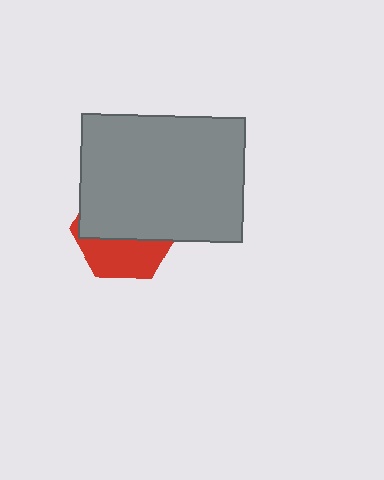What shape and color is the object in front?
The object in front is a gray rectangle.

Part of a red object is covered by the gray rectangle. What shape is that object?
It is a hexagon.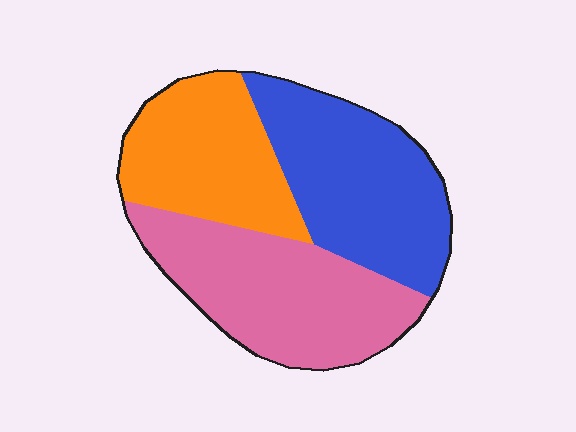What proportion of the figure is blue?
Blue covers about 35% of the figure.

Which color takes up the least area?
Orange, at roughly 30%.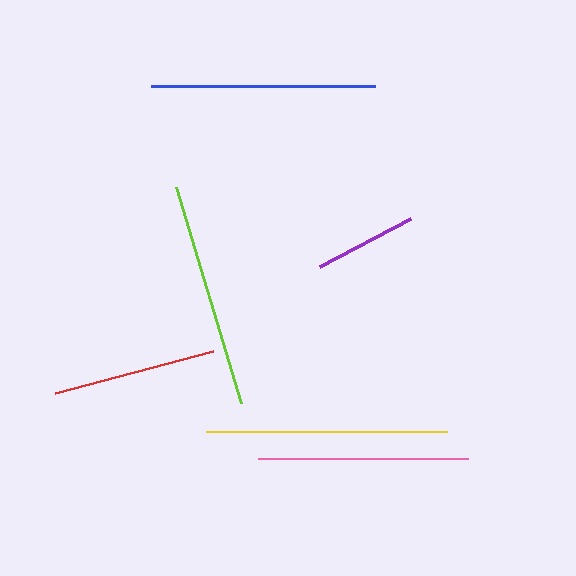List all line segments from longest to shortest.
From longest to shortest: yellow, lime, blue, pink, red, purple.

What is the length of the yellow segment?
The yellow segment is approximately 241 pixels long.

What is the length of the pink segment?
The pink segment is approximately 210 pixels long.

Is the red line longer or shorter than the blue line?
The blue line is longer than the red line.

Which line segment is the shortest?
The purple line is the shortest at approximately 102 pixels.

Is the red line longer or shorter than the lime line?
The lime line is longer than the red line.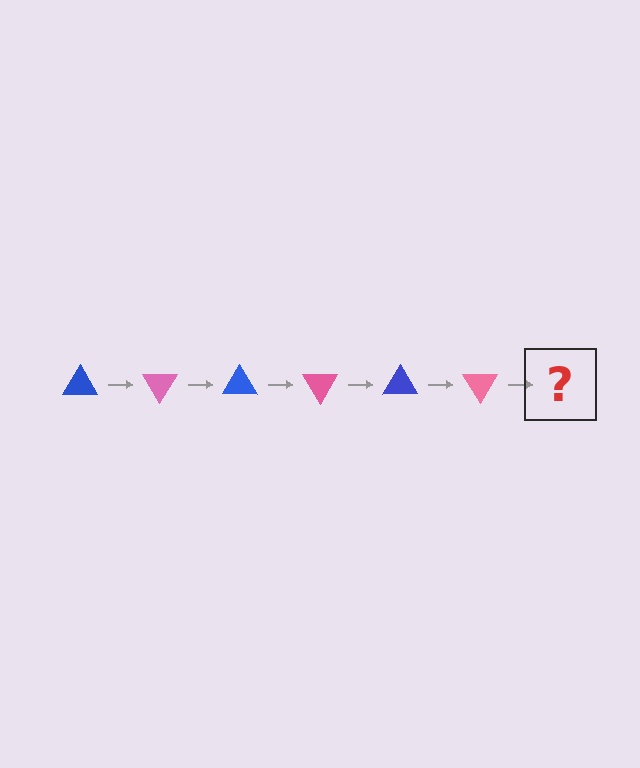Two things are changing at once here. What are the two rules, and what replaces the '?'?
The two rules are that it rotates 60 degrees each step and the color cycles through blue and pink. The '?' should be a blue triangle, rotated 360 degrees from the start.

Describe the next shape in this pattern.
It should be a blue triangle, rotated 360 degrees from the start.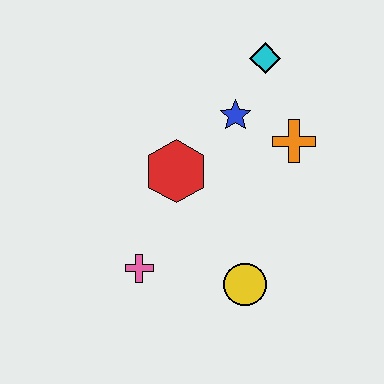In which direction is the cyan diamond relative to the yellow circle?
The cyan diamond is above the yellow circle.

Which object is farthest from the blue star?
The pink cross is farthest from the blue star.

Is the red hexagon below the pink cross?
No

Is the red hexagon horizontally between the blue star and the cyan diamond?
No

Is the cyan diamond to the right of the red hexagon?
Yes